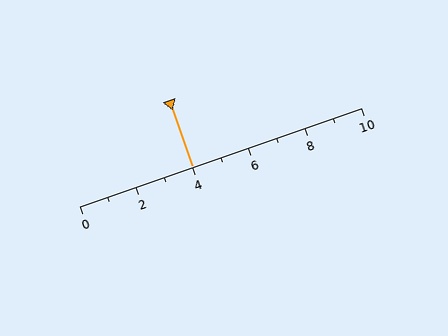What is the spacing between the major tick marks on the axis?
The major ticks are spaced 2 apart.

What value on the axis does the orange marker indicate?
The marker indicates approximately 4.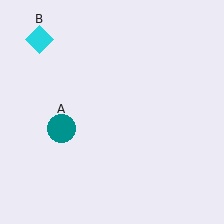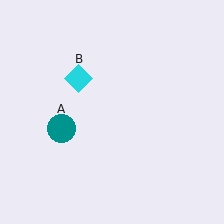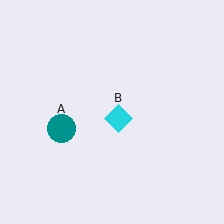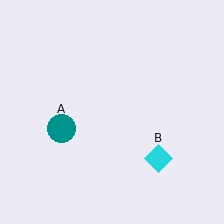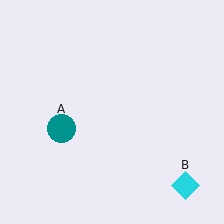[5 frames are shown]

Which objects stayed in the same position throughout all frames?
Teal circle (object A) remained stationary.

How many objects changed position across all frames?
1 object changed position: cyan diamond (object B).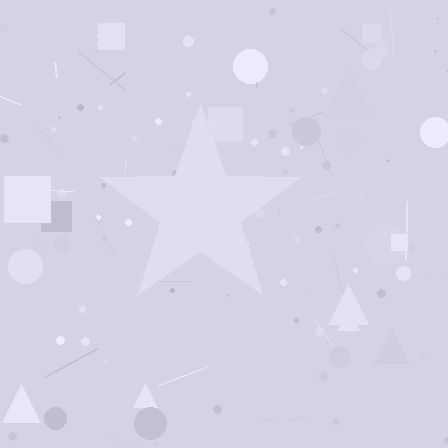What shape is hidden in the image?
A star is hidden in the image.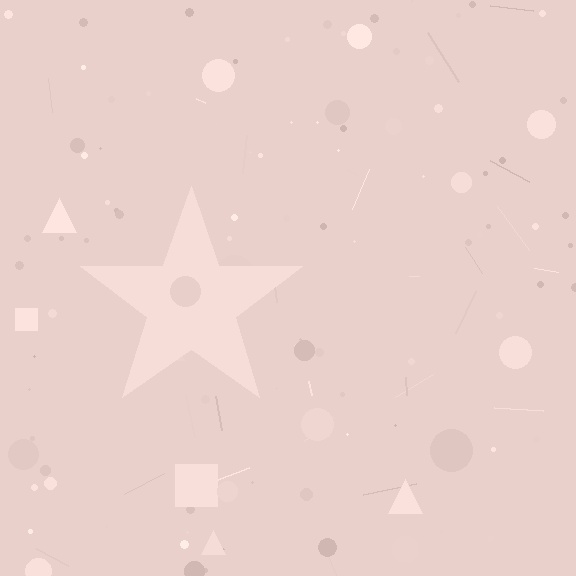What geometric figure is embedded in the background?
A star is embedded in the background.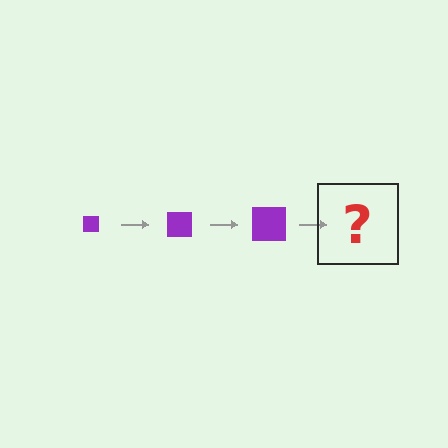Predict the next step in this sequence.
The next step is a purple square, larger than the previous one.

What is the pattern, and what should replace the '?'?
The pattern is that the square gets progressively larger each step. The '?' should be a purple square, larger than the previous one.